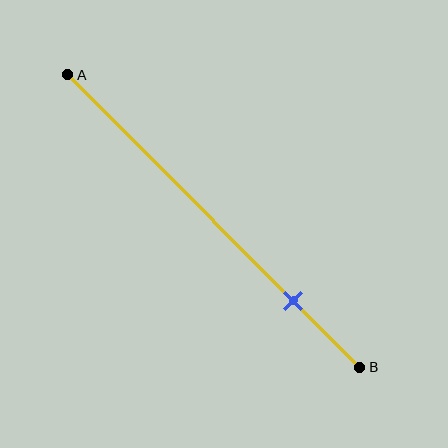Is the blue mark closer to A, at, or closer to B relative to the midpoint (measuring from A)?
The blue mark is closer to point B than the midpoint of segment AB.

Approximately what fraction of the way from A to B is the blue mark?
The blue mark is approximately 75% of the way from A to B.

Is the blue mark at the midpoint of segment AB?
No, the mark is at about 75% from A, not at the 50% midpoint.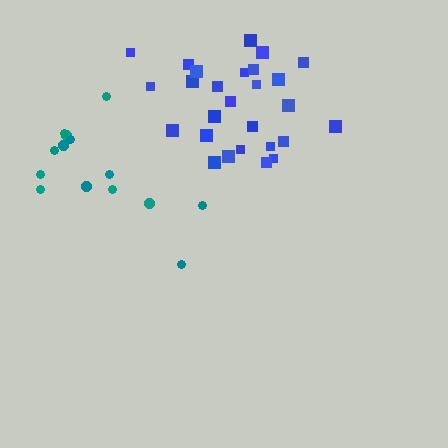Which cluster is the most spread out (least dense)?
Teal.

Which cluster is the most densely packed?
Blue.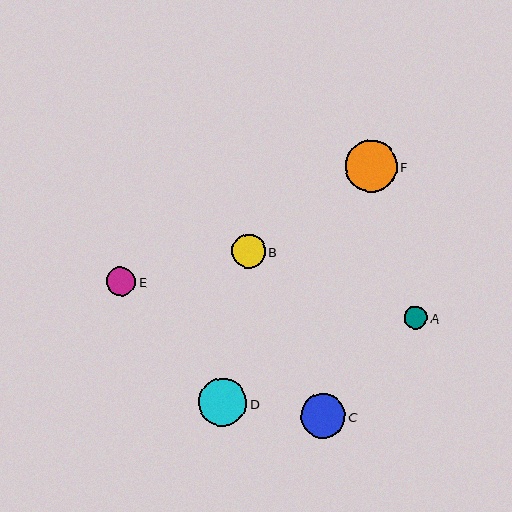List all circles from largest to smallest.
From largest to smallest: F, D, C, B, E, A.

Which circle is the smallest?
Circle A is the smallest with a size of approximately 24 pixels.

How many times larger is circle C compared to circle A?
Circle C is approximately 1.9 times the size of circle A.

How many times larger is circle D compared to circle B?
Circle D is approximately 1.4 times the size of circle B.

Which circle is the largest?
Circle F is the largest with a size of approximately 52 pixels.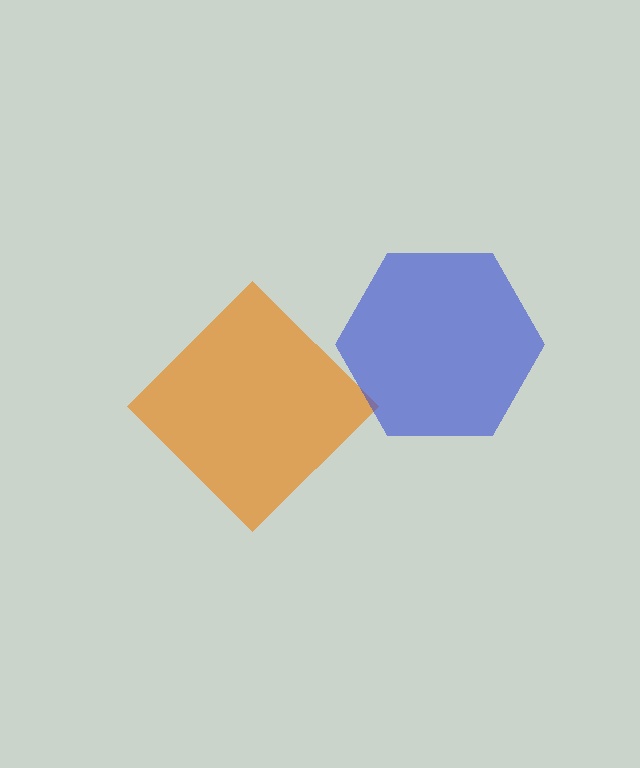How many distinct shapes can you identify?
There are 2 distinct shapes: an orange diamond, a blue hexagon.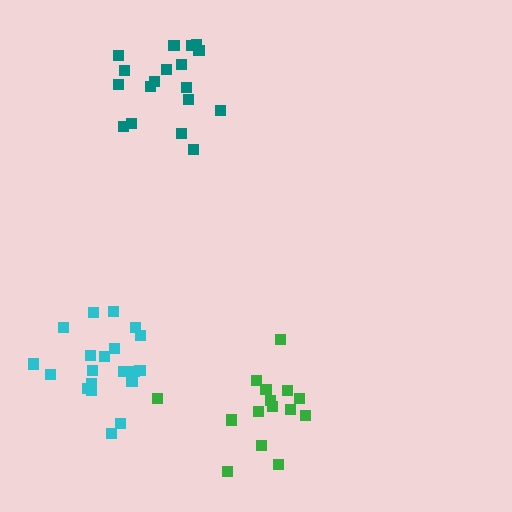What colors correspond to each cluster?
The clusters are colored: cyan, green, teal.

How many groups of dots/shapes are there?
There are 3 groups.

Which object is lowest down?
The green cluster is bottommost.